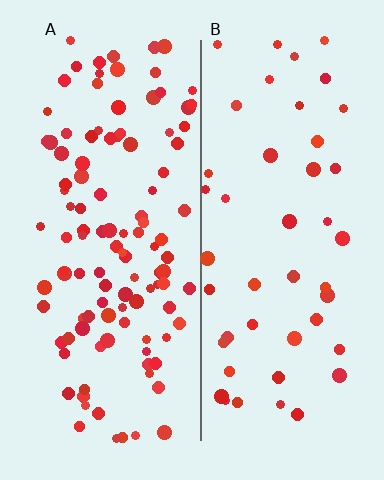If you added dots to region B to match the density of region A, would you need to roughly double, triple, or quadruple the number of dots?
Approximately double.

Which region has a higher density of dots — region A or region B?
A (the left).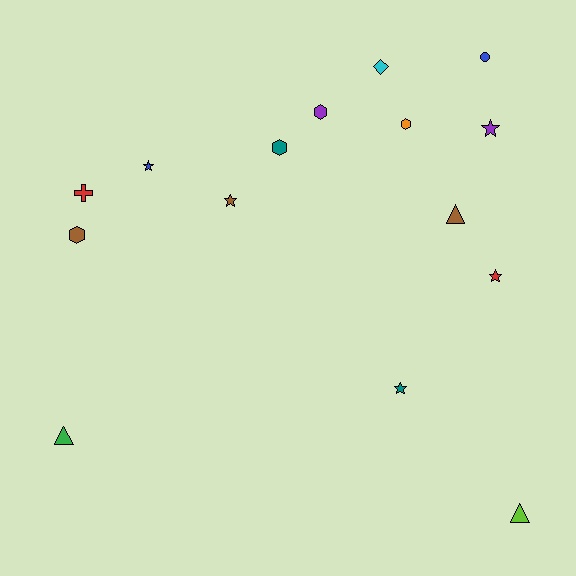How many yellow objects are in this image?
There are no yellow objects.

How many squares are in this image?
There are no squares.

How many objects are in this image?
There are 15 objects.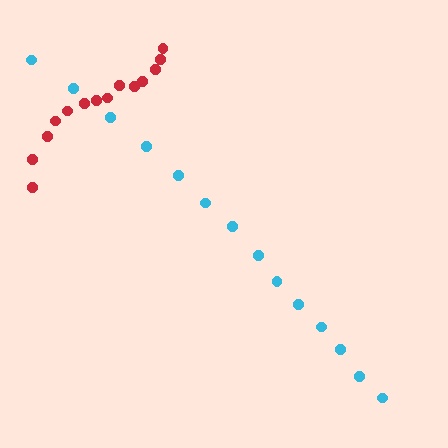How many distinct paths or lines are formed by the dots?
There are 2 distinct paths.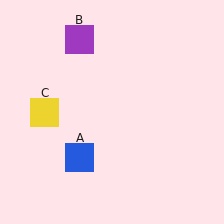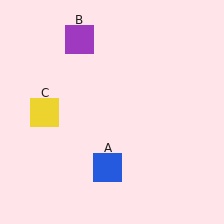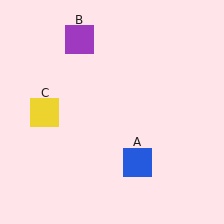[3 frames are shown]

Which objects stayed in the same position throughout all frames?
Purple square (object B) and yellow square (object C) remained stationary.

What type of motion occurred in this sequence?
The blue square (object A) rotated counterclockwise around the center of the scene.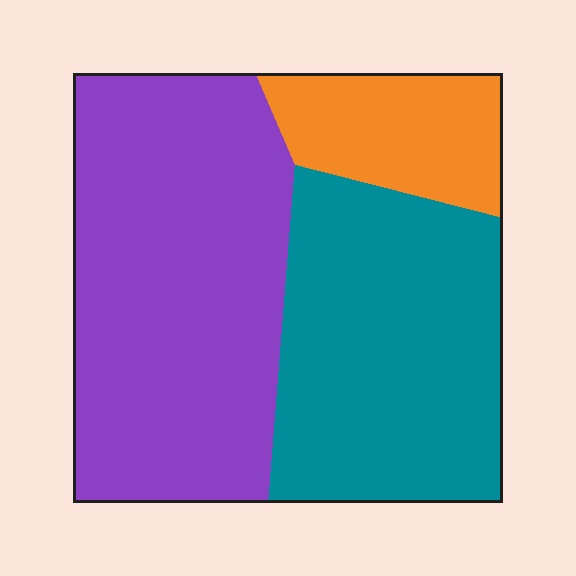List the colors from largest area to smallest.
From largest to smallest: purple, teal, orange.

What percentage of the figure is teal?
Teal takes up about three eighths (3/8) of the figure.